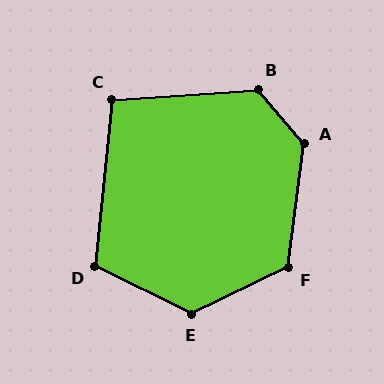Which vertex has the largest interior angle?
A, at approximately 132 degrees.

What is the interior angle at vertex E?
Approximately 128 degrees (obtuse).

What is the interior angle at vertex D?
Approximately 111 degrees (obtuse).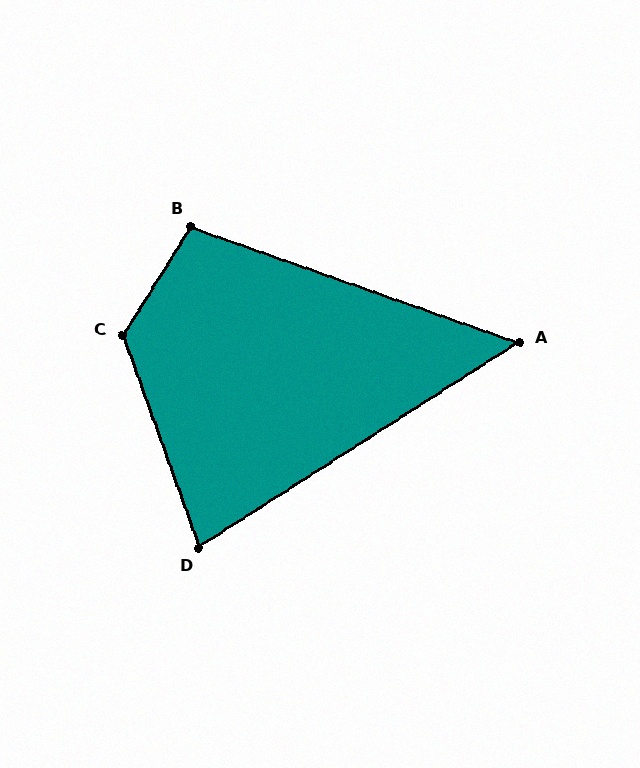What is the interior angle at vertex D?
Approximately 77 degrees (acute).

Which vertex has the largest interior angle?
C, at approximately 128 degrees.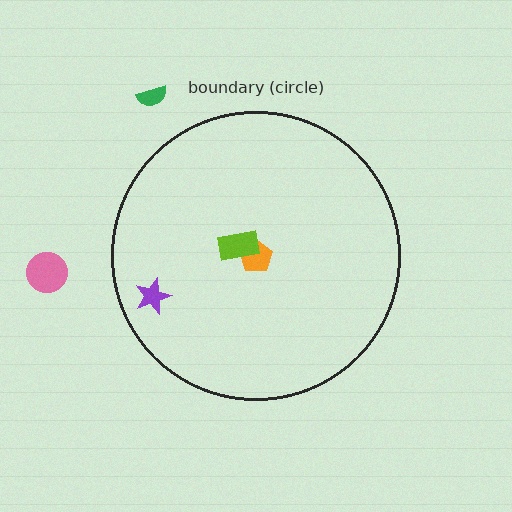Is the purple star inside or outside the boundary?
Inside.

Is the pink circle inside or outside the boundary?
Outside.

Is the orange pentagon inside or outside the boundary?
Inside.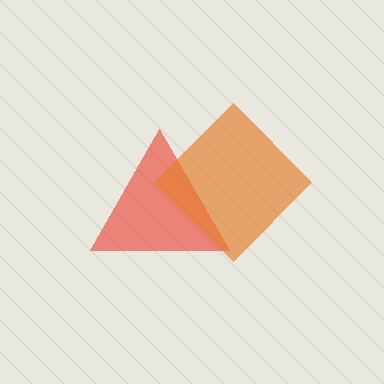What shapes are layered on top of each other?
The layered shapes are: a red triangle, an orange diamond.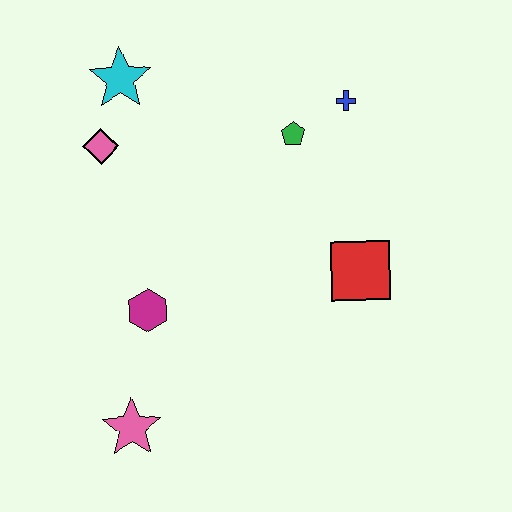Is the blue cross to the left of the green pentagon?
No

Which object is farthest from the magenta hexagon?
The blue cross is farthest from the magenta hexagon.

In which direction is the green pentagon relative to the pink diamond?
The green pentagon is to the right of the pink diamond.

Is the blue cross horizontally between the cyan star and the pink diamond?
No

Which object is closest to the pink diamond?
The cyan star is closest to the pink diamond.